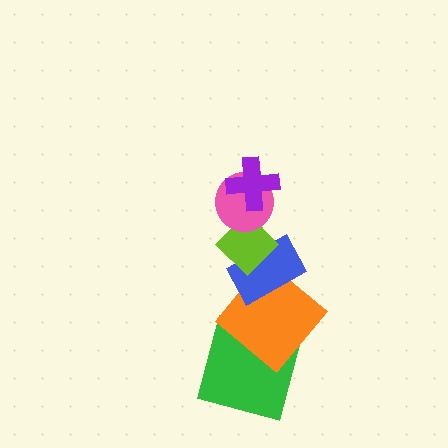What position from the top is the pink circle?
The pink circle is 2nd from the top.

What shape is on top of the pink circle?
The purple cross is on top of the pink circle.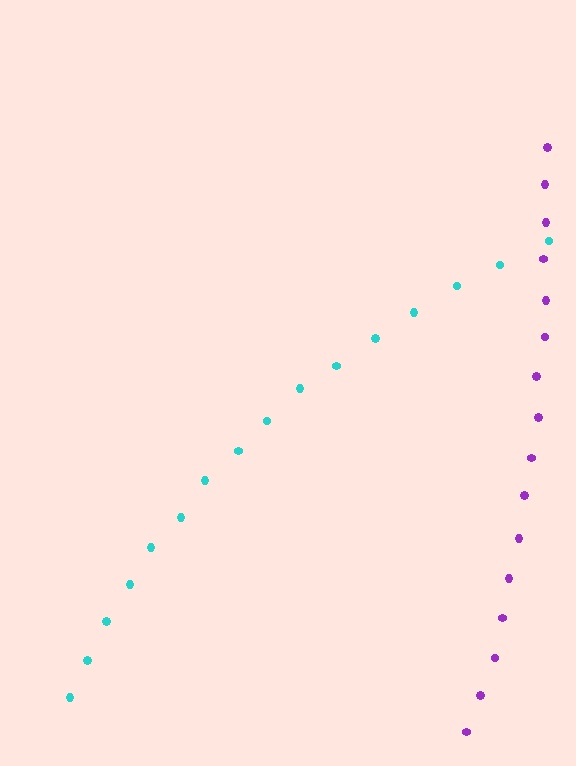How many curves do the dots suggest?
There are 2 distinct paths.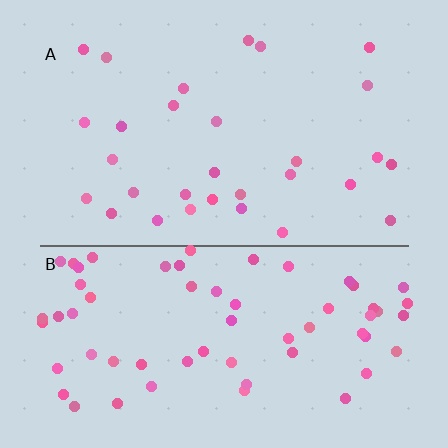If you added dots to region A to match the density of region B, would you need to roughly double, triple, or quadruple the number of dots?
Approximately double.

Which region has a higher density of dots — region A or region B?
B (the bottom).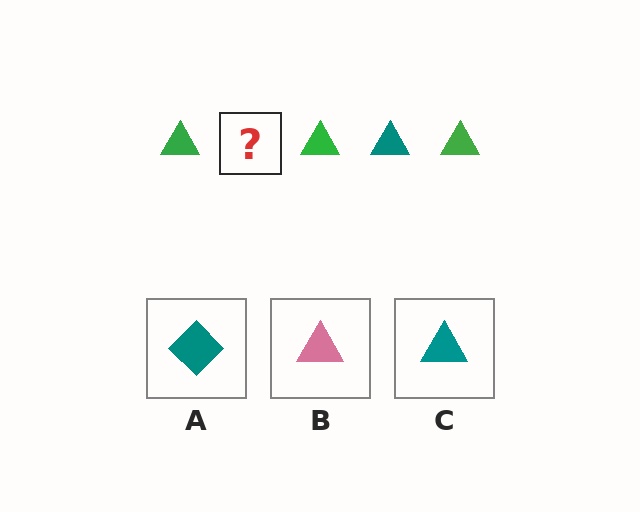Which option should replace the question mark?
Option C.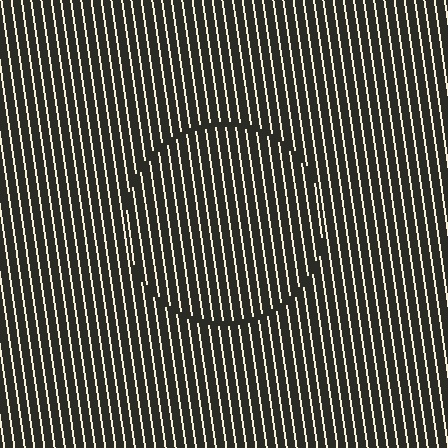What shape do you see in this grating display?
An illusory circle. The interior of the shape contains the same grating, shifted by half a period — the contour is defined by the phase discontinuity where line-ends from the inner and outer gratings abut.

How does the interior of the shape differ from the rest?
The interior of the shape contains the same grating, shifted by half a period — the contour is defined by the phase discontinuity where line-ends from the inner and outer gratings abut.